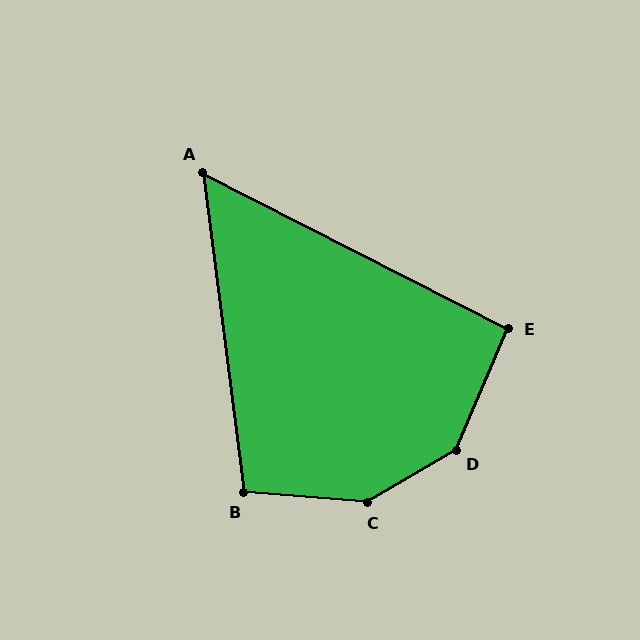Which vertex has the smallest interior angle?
A, at approximately 56 degrees.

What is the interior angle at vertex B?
Approximately 102 degrees (obtuse).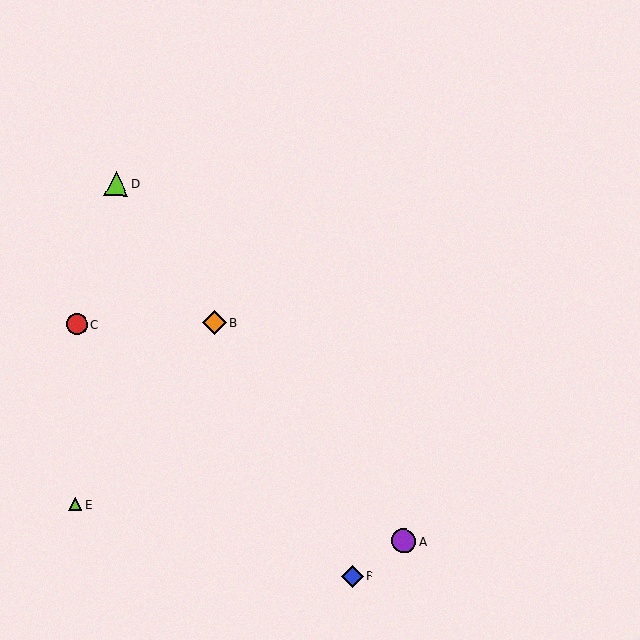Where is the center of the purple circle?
The center of the purple circle is at (404, 541).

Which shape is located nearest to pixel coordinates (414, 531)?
The purple circle (labeled A) at (404, 541) is nearest to that location.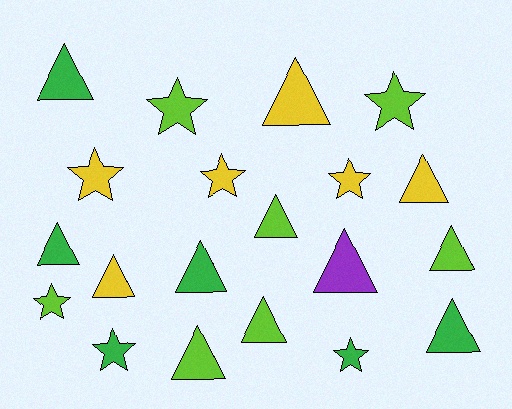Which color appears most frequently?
Lime, with 7 objects.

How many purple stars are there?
There are no purple stars.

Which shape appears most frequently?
Triangle, with 12 objects.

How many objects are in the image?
There are 20 objects.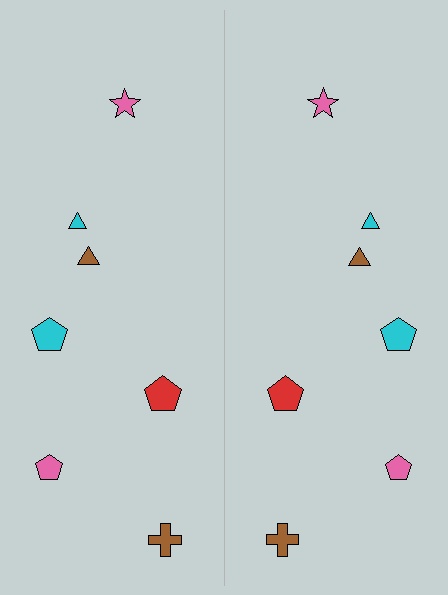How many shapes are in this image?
There are 14 shapes in this image.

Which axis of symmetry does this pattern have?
The pattern has a vertical axis of symmetry running through the center of the image.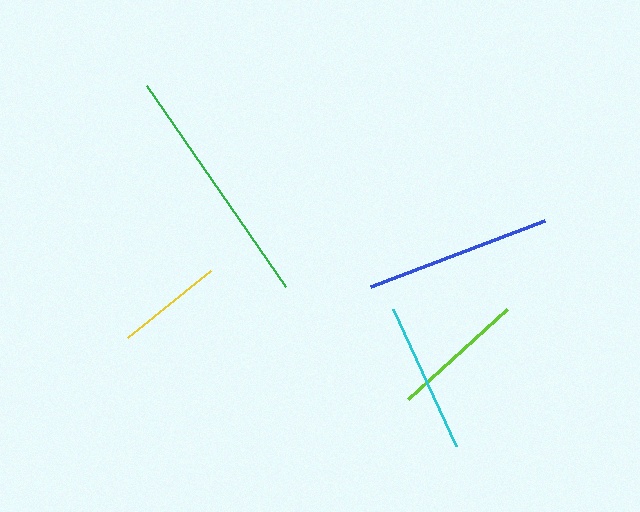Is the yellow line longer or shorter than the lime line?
The lime line is longer than the yellow line.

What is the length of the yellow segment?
The yellow segment is approximately 107 pixels long.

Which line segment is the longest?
The green line is the longest at approximately 244 pixels.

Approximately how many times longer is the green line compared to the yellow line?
The green line is approximately 2.3 times the length of the yellow line.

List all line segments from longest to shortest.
From longest to shortest: green, blue, cyan, lime, yellow.